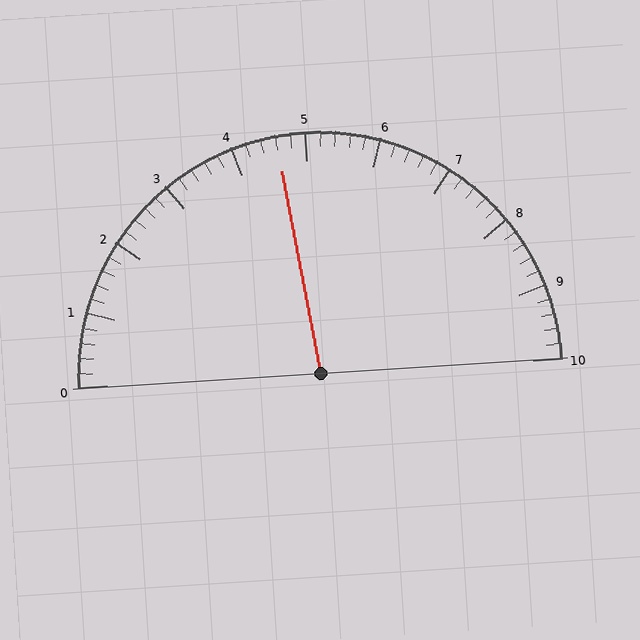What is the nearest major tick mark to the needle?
The nearest major tick mark is 5.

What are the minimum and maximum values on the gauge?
The gauge ranges from 0 to 10.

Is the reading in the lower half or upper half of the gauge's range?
The reading is in the lower half of the range (0 to 10).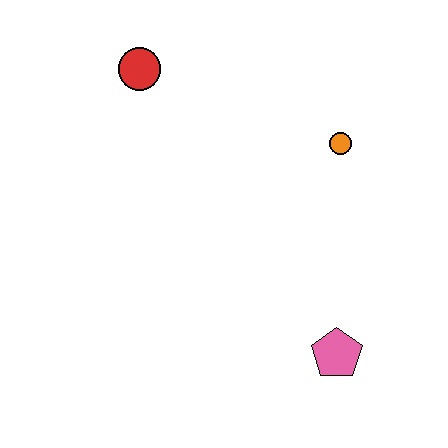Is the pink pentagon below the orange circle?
Yes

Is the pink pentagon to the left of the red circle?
No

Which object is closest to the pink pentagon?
The orange circle is closest to the pink pentagon.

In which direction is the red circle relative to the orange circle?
The red circle is to the left of the orange circle.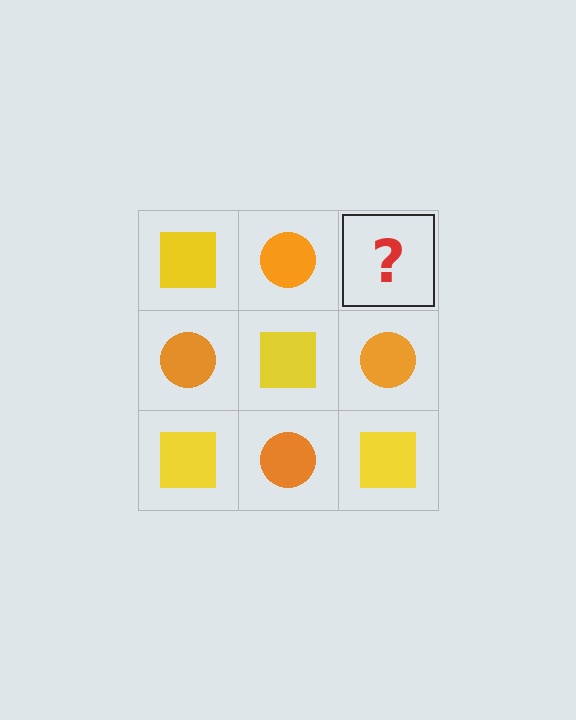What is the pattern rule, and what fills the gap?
The rule is that it alternates yellow square and orange circle in a checkerboard pattern. The gap should be filled with a yellow square.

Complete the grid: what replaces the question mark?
The question mark should be replaced with a yellow square.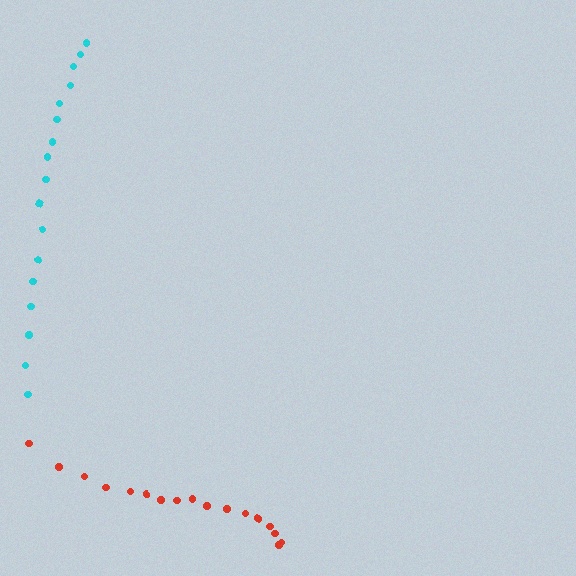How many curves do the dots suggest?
There are 2 distinct paths.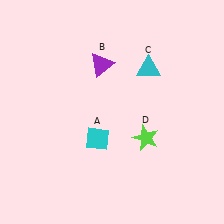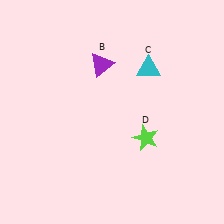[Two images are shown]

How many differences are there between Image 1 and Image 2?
There is 1 difference between the two images.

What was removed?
The cyan diamond (A) was removed in Image 2.